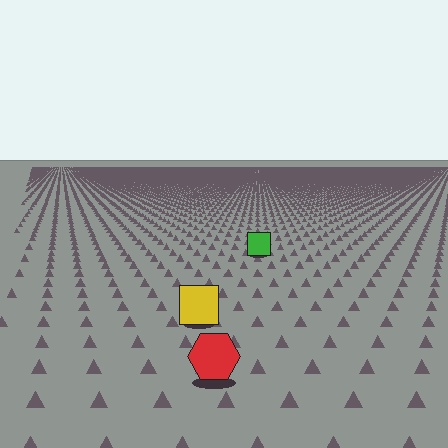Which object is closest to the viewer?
The red hexagon is closest. The texture marks near it are larger and more spread out.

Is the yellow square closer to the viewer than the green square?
Yes. The yellow square is closer — you can tell from the texture gradient: the ground texture is coarser near it.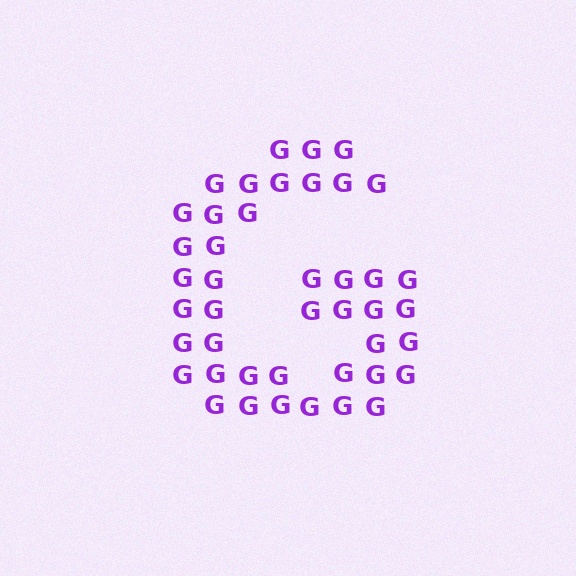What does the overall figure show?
The overall figure shows the letter G.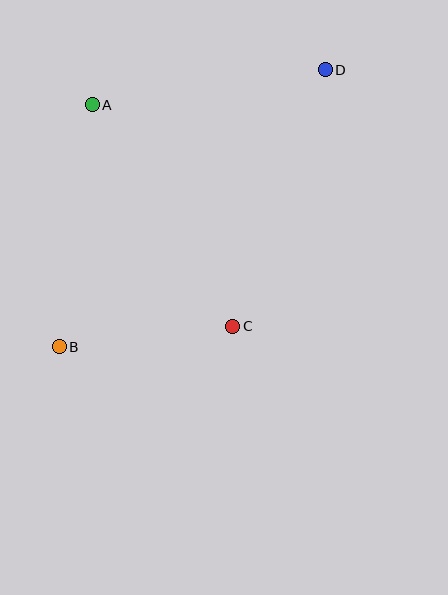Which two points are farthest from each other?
Points B and D are farthest from each other.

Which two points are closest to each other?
Points B and C are closest to each other.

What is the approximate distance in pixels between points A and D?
The distance between A and D is approximately 235 pixels.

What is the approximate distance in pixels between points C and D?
The distance between C and D is approximately 273 pixels.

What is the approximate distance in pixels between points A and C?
The distance between A and C is approximately 262 pixels.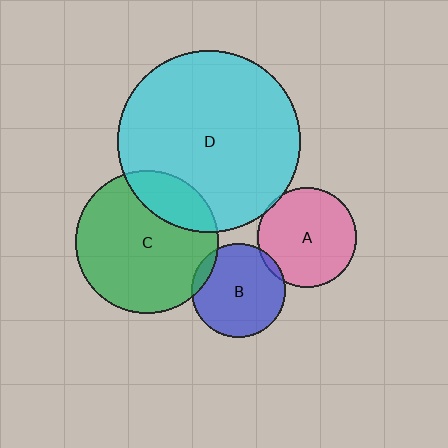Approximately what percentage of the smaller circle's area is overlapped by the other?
Approximately 5%.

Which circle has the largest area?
Circle D (cyan).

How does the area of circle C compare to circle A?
Approximately 2.1 times.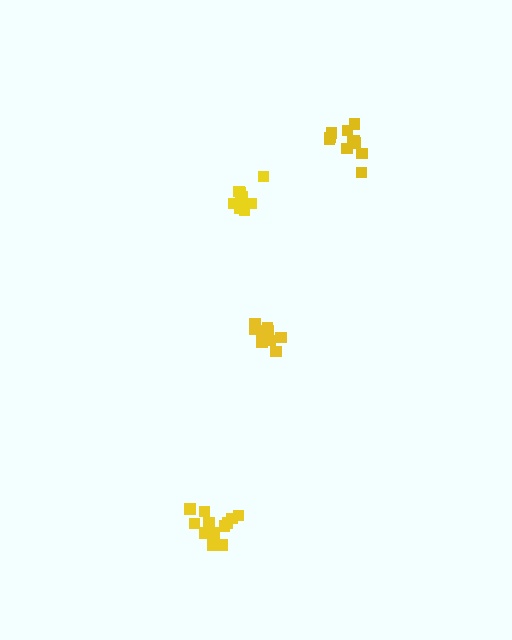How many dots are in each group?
Group 1: 9 dots, Group 2: 11 dots, Group 3: 9 dots, Group 4: 13 dots (42 total).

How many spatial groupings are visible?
There are 4 spatial groupings.